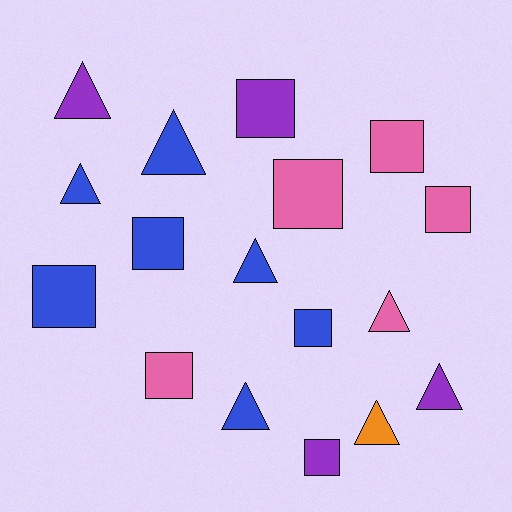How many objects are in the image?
There are 17 objects.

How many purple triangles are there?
There are 2 purple triangles.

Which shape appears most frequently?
Square, with 9 objects.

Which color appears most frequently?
Blue, with 7 objects.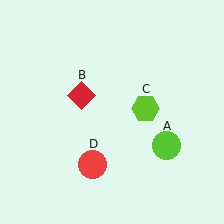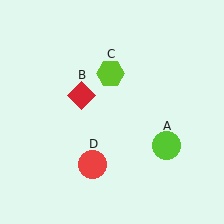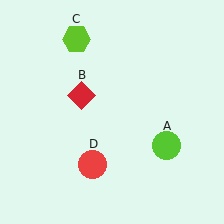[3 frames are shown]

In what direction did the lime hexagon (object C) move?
The lime hexagon (object C) moved up and to the left.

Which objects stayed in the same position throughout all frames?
Lime circle (object A) and red diamond (object B) and red circle (object D) remained stationary.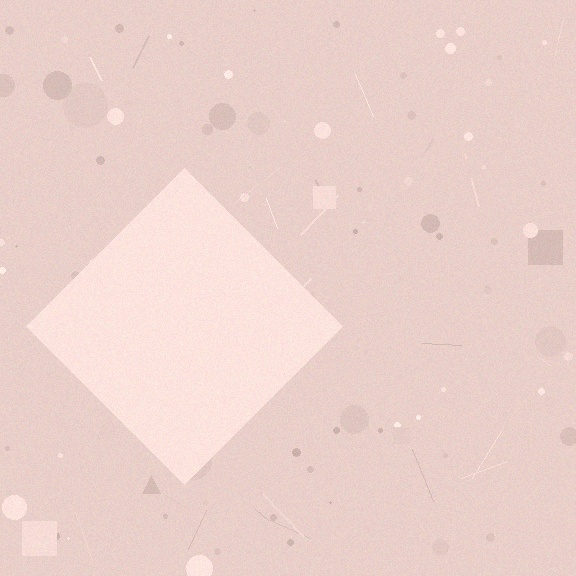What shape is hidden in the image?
A diamond is hidden in the image.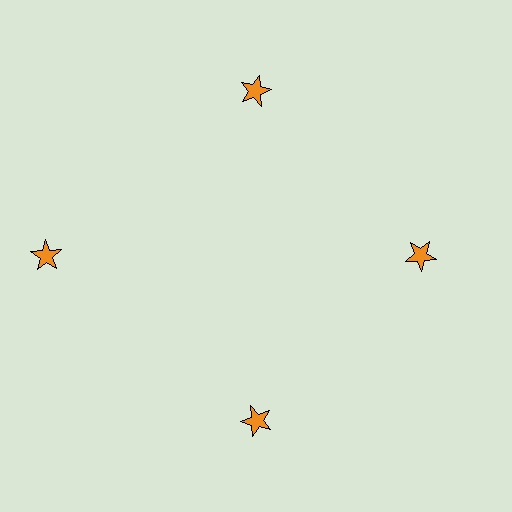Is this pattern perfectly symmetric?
No. The 4 orange stars are arranged in a ring, but one element near the 9 o'clock position is pushed outward from the center, breaking the 4-fold rotational symmetry.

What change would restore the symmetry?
The symmetry would be restored by moving it inward, back onto the ring so that all 4 stars sit at equal angles and equal distance from the center.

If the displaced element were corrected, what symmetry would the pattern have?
It would have 4-fold rotational symmetry — the pattern would map onto itself every 90 degrees.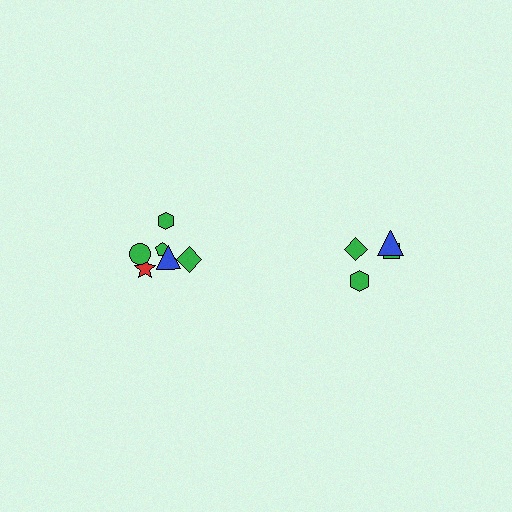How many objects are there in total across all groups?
There are 10 objects.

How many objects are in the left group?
There are 6 objects.